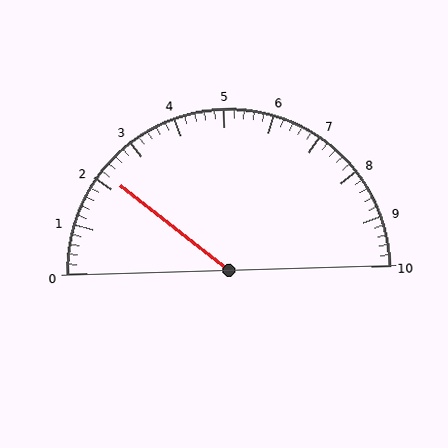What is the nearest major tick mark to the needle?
The nearest major tick mark is 2.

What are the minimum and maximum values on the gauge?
The gauge ranges from 0 to 10.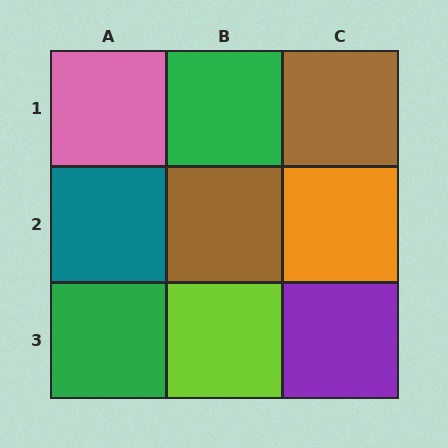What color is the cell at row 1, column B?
Green.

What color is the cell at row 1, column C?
Brown.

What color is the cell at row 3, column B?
Lime.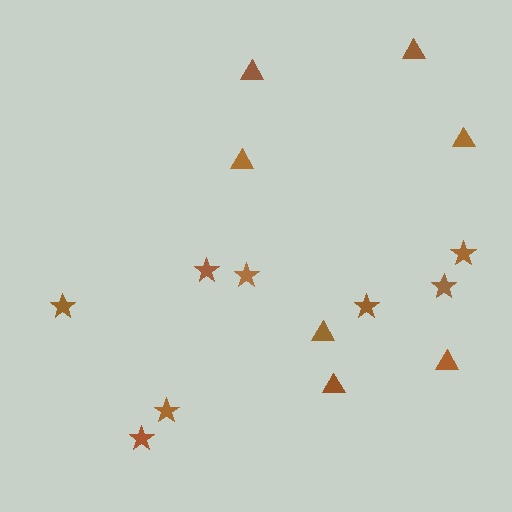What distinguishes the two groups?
There are 2 groups: one group of stars (8) and one group of triangles (7).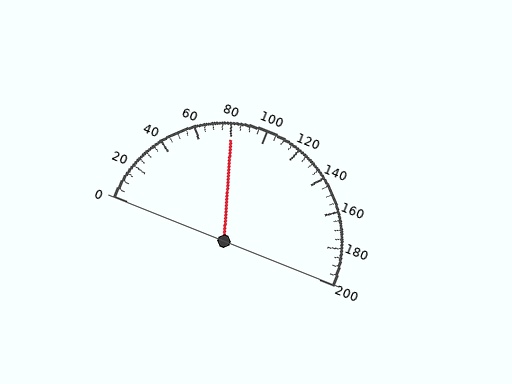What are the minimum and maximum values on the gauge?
The gauge ranges from 0 to 200.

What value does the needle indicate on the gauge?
The needle indicates approximately 80.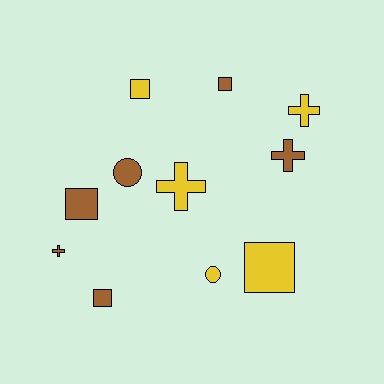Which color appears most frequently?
Brown, with 6 objects.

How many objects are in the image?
There are 11 objects.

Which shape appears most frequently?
Square, with 5 objects.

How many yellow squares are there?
There are 2 yellow squares.